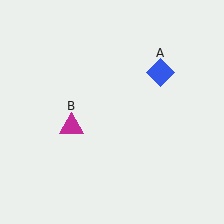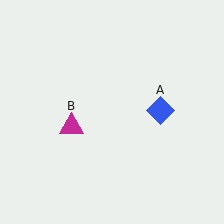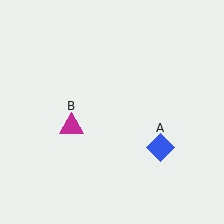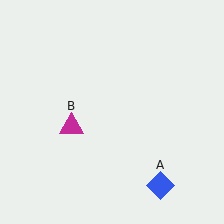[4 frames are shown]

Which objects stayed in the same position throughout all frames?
Magenta triangle (object B) remained stationary.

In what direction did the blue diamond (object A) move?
The blue diamond (object A) moved down.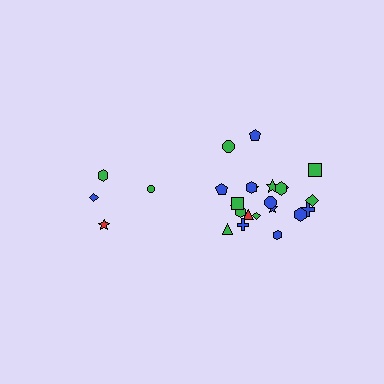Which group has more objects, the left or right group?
The right group.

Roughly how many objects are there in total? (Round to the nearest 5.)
Roughly 25 objects in total.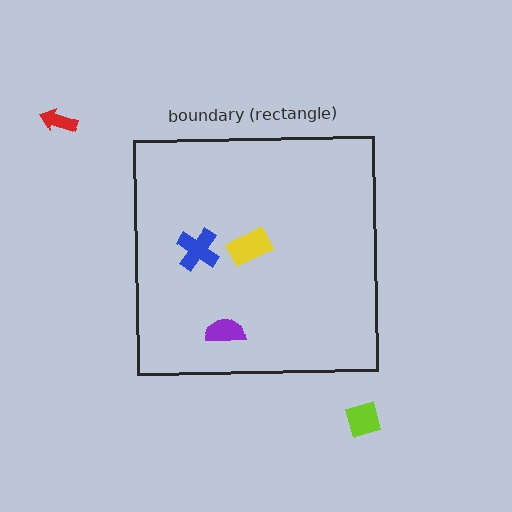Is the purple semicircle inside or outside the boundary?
Inside.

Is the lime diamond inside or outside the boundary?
Outside.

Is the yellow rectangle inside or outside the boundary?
Inside.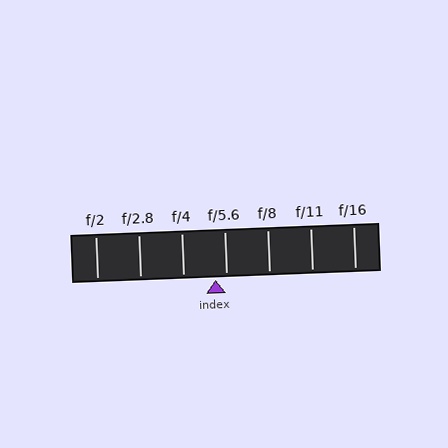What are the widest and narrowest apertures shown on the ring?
The widest aperture shown is f/2 and the narrowest is f/16.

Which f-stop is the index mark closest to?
The index mark is closest to f/5.6.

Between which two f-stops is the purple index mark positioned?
The index mark is between f/4 and f/5.6.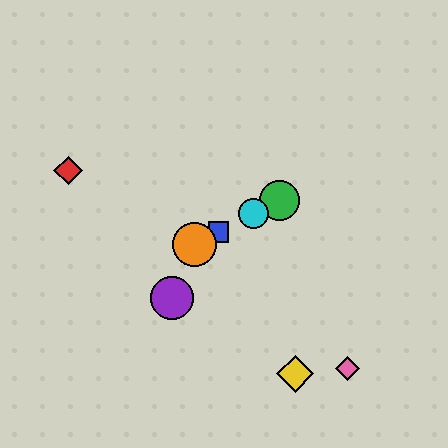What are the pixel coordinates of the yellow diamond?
The yellow diamond is at (295, 374).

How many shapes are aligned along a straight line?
4 shapes (the blue square, the green circle, the orange circle, the cyan circle) are aligned along a straight line.